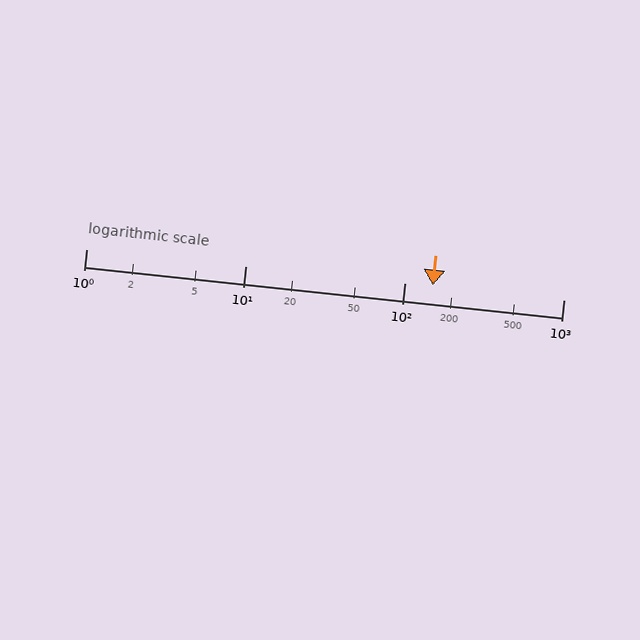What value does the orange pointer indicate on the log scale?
The pointer indicates approximately 150.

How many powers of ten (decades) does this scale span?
The scale spans 3 decades, from 1 to 1000.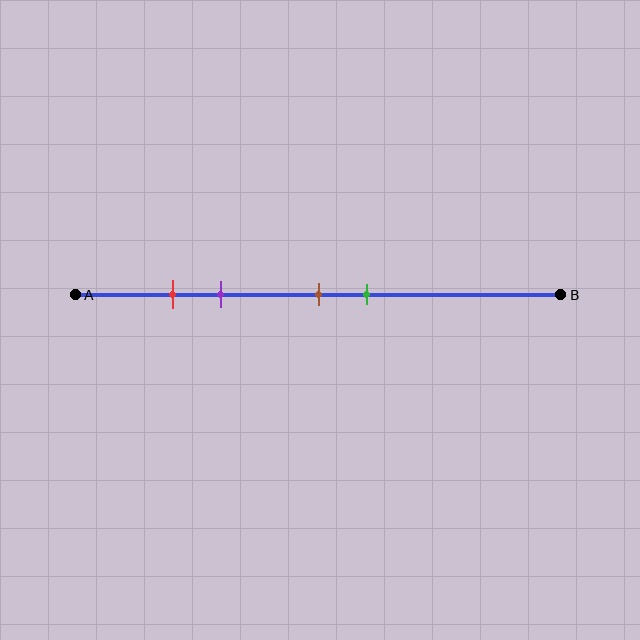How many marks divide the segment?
There are 4 marks dividing the segment.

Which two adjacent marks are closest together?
The red and purple marks are the closest adjacent pair.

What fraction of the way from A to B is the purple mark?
The purple mark is approximately 30% (0.3) of the way from A to B.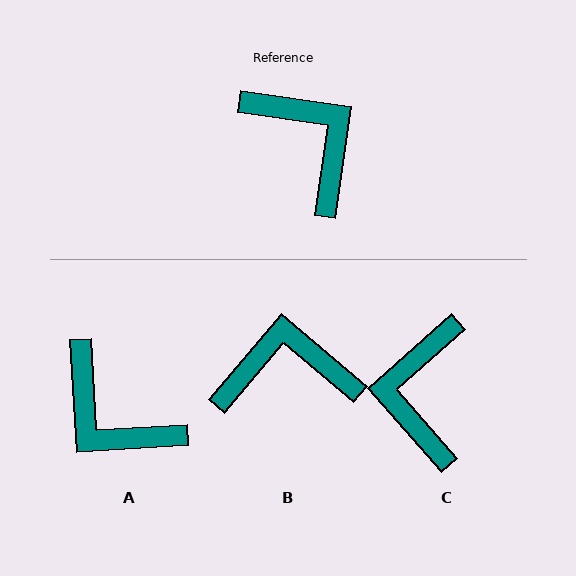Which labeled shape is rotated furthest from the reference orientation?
A, about 169 degrees away.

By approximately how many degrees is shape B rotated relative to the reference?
Approximately 58 degrees counter-clockwise.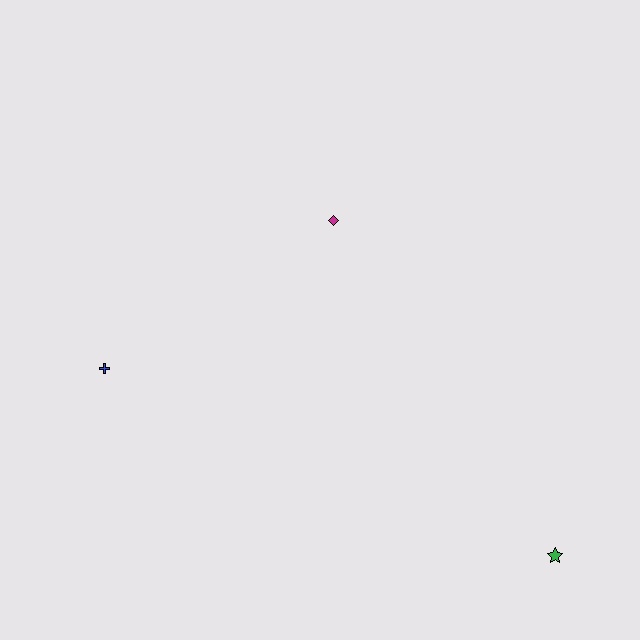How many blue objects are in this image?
There is 1 blue object.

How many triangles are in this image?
There are no triangles.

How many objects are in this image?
There are 3 objects.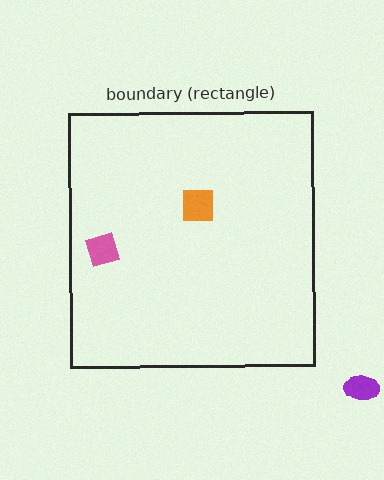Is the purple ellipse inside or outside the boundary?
Outside.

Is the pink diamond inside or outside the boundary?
Inside.